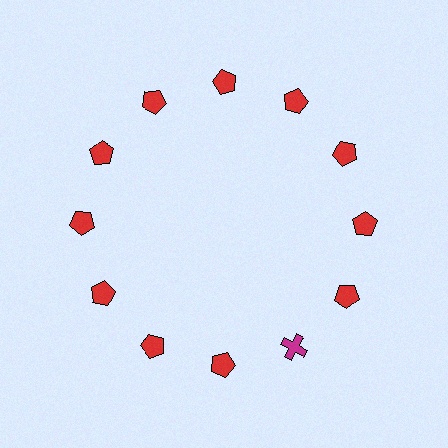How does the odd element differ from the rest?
It differs in both color (magenta instead of red) and shape (cross instead of pentagon).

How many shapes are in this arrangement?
There are 12 shapes arranged in a ring pattern.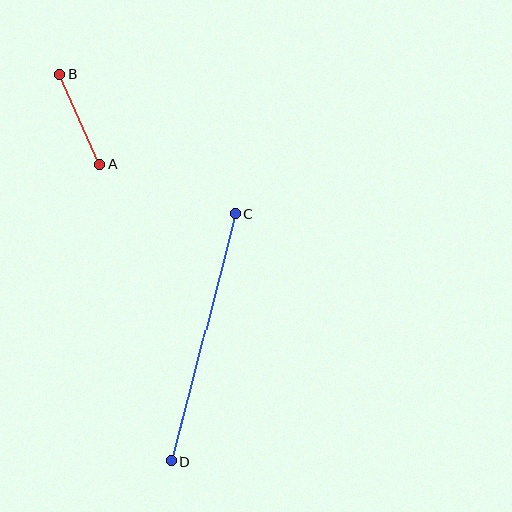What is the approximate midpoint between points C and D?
The midpoint is at approximately (203, 337) pixels.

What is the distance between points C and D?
The distance is approximately 256 pixels.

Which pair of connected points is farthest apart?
Points C and D are farthest apart.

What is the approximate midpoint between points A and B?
The midpoint is at approximately (80, 119) pixels.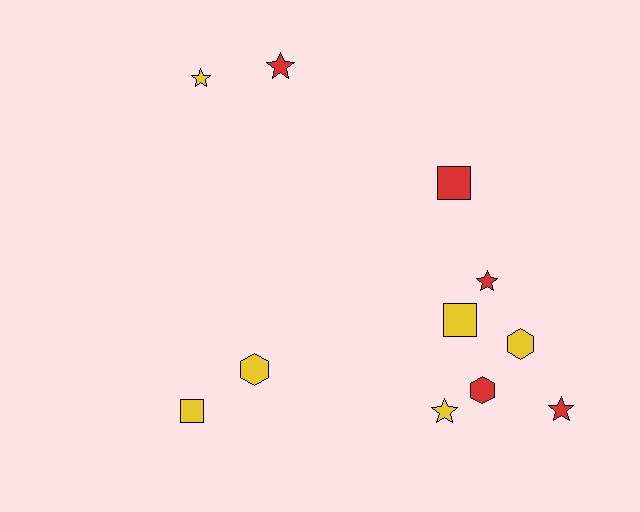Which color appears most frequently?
Yellow, with 6 objects.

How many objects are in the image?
There are 11 objects.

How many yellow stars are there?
There are 2 yellow stars.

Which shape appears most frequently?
Star, with 5 objects.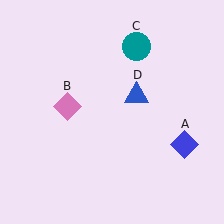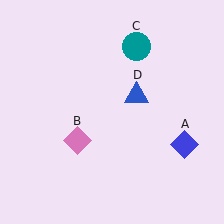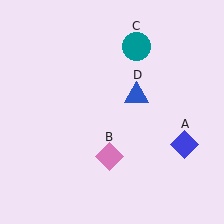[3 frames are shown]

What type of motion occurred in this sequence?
The pink diamond (object B) rotated counterclockwise around the center of the scene.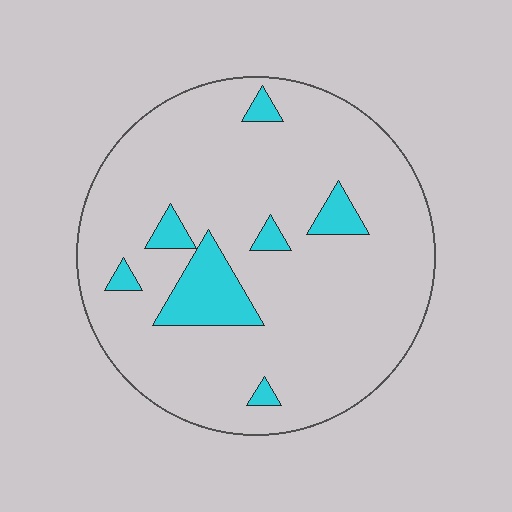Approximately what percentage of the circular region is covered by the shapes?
Approximately 10%.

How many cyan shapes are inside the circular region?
7.